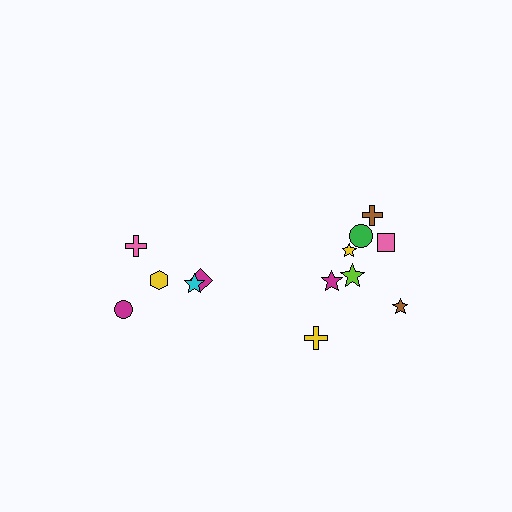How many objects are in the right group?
There are 8 objects.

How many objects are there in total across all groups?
There are 13 objects.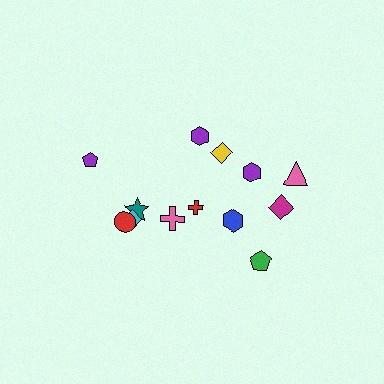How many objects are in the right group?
There are 8 objects.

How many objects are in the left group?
There are 5 objects.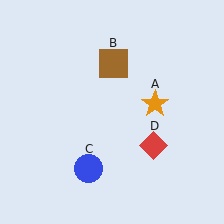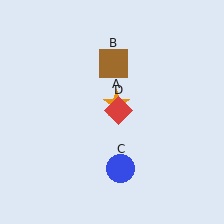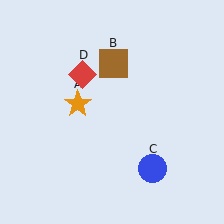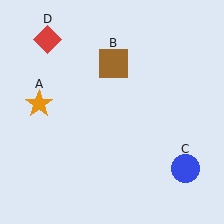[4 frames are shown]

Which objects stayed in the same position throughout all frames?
Brown square (object B) remained stationary.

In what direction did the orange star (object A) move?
The orange star (object A) moved left.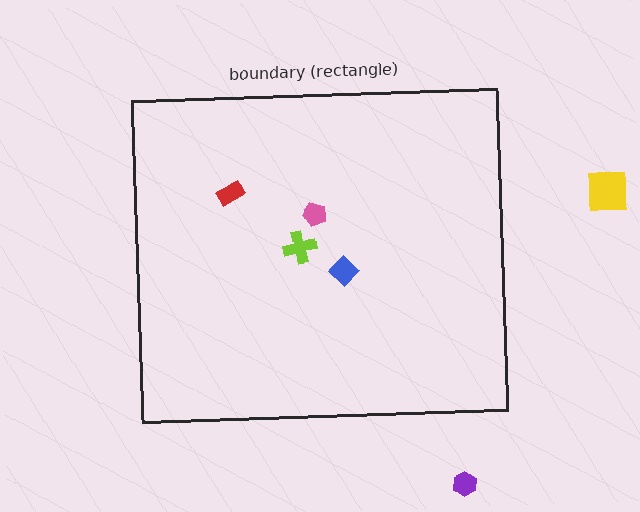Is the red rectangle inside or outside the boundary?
Inside.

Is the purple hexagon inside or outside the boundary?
Outside.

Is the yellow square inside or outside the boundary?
Outside.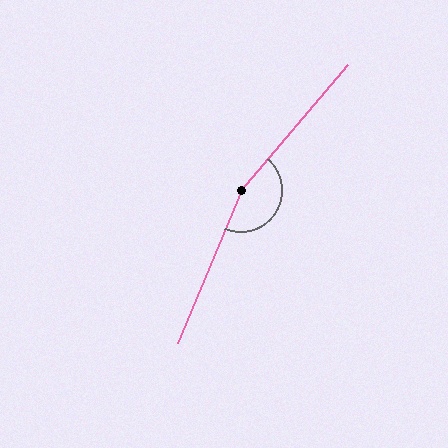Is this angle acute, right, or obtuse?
It is obtuse.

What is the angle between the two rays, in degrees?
Approximately 162 degrees.